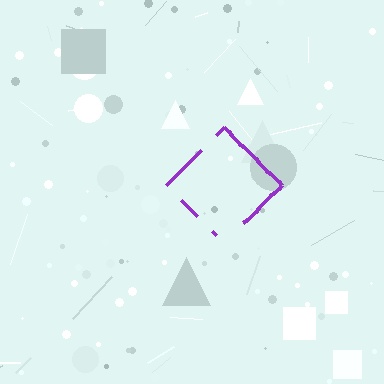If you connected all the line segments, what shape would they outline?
They would outline a diamond.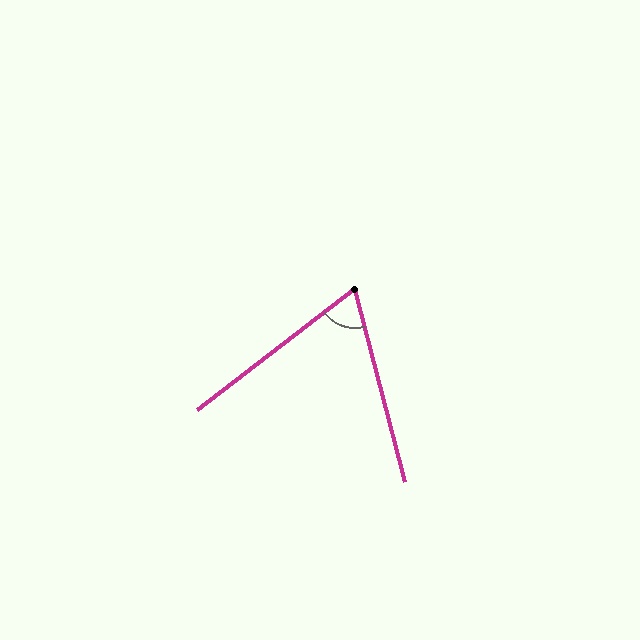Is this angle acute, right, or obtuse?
It is acute.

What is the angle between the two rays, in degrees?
Approximately 67 degrees.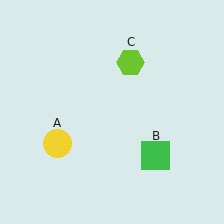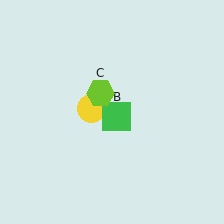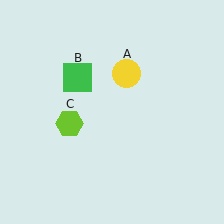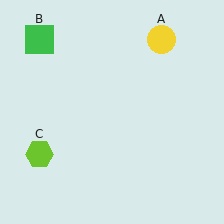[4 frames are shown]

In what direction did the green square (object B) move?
The green square (object B) moved up and to the left.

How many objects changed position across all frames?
3 objects changed position: yellow circle (object A), green square (object B), lime hexagon (object C).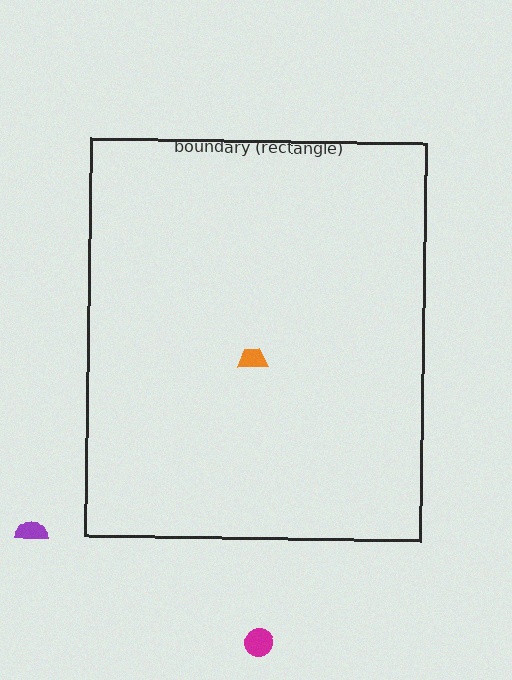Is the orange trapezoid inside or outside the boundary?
Inside.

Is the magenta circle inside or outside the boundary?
Outside.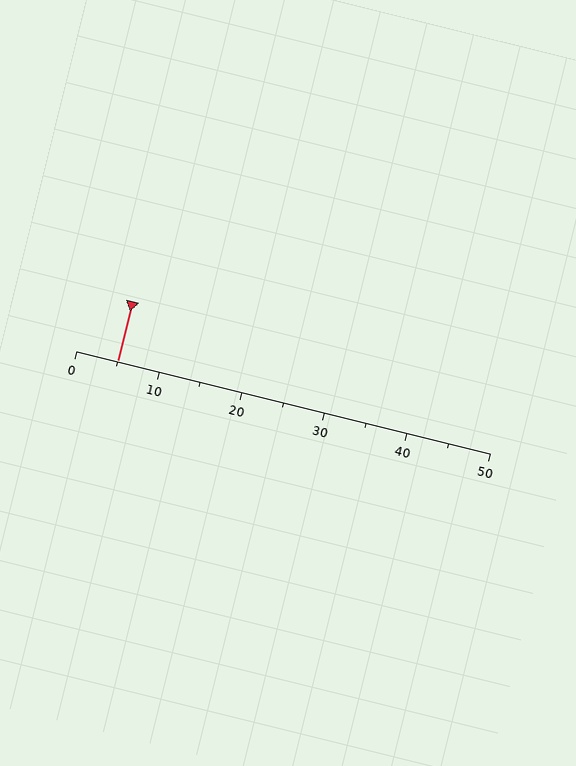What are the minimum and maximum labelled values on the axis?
The axis runs from 0 to 50.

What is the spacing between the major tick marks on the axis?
The major ticks are spaced 10 apart.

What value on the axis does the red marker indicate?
The marker indicates approximately 5.